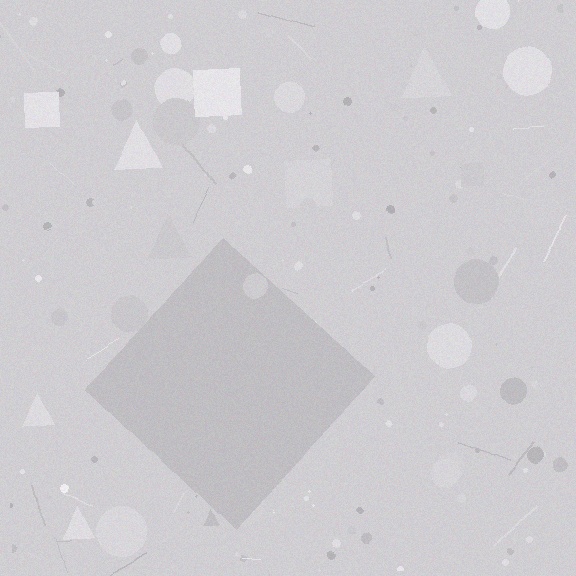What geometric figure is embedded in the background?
A diamond is embedded in the background.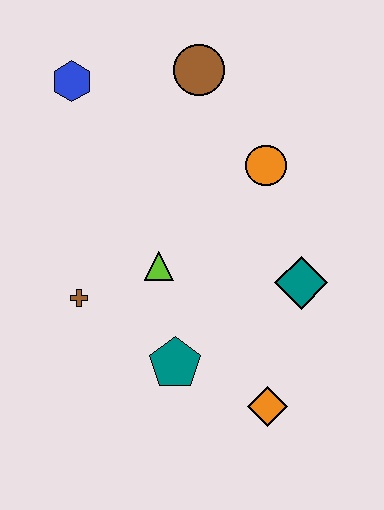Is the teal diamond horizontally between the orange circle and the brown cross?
No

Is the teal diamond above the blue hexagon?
No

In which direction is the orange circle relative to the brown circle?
The orange circle is below the brown circle.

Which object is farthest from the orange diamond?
The blue hexagon is farthest from the orange diamond.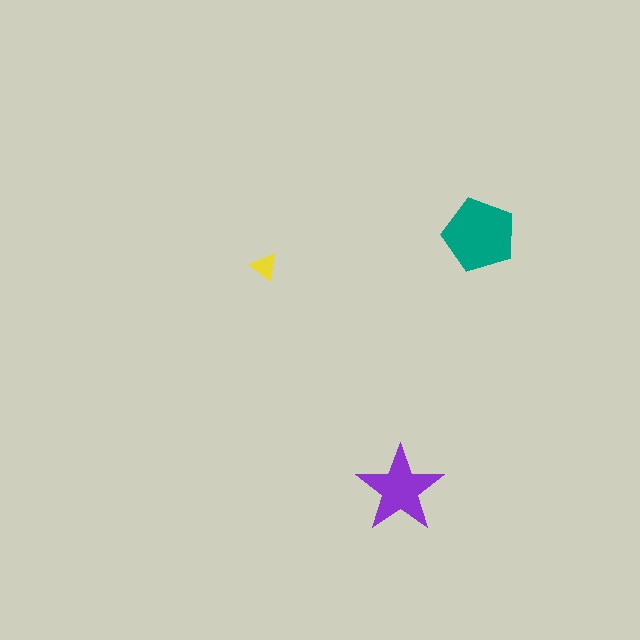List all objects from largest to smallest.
The teal pentagon, the purple star, the yellow triangle.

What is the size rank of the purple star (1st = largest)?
2nd.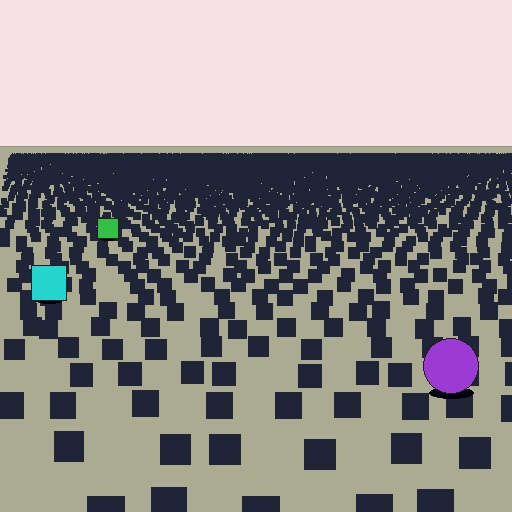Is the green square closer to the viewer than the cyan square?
No. The cyan square is closer — you can tell from the texture gradient: the ground texture is coarser near it.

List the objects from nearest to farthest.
From nearest to farthest: the purple circle, the cyan square, the green square.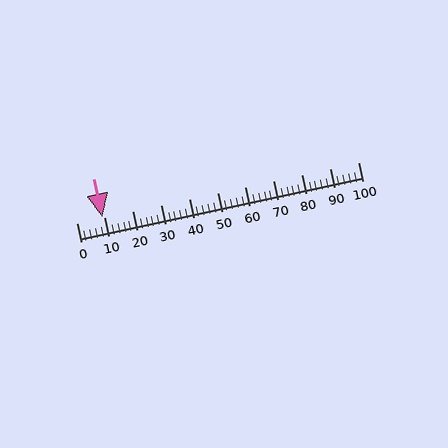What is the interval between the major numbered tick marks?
The major tick marks are spaced 10 units apart.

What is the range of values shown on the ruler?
The ruler shows values from 0 to 100.